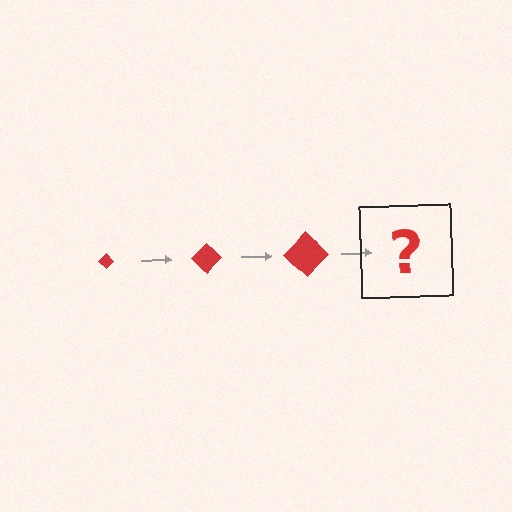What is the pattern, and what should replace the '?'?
The pattern is that the diamond gets progressively larger each step. The '?' should be a red diamond, larger than the previous one.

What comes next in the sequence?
The next element should be a red diamond, larger than the previous one.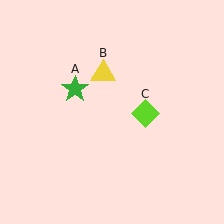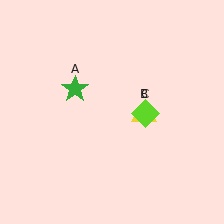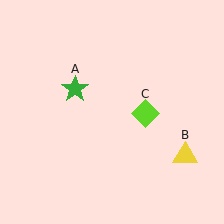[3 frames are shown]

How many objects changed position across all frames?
1 object changed position: yellow triangle (object B).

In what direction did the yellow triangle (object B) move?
The yellow triangle (object B) moved down and to the right.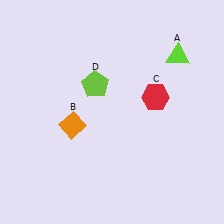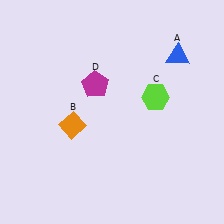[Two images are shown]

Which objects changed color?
A changed from lime to blue. C changed from red to lime. D changed from lime to magenta.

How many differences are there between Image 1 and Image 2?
There are 3 differences between the two images.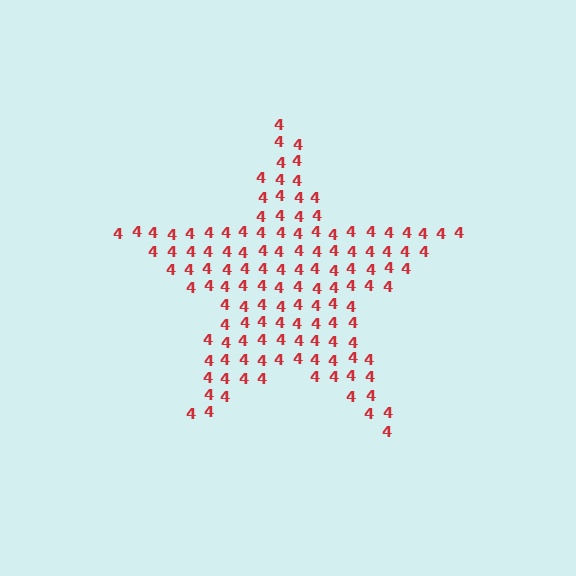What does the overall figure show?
The overall figure shows a star.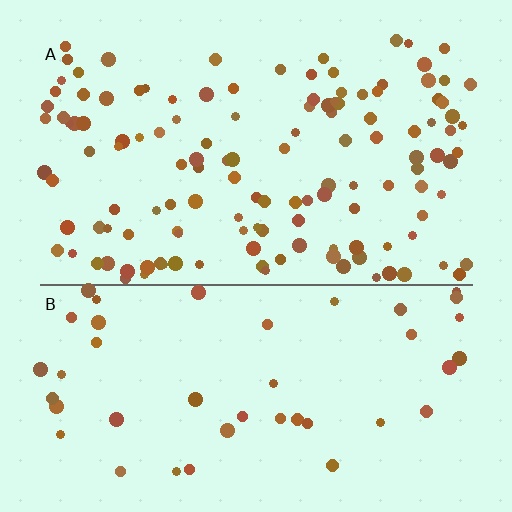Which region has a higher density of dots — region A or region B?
A (the top).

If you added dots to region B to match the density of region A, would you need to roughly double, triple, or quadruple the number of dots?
Approximately triple.